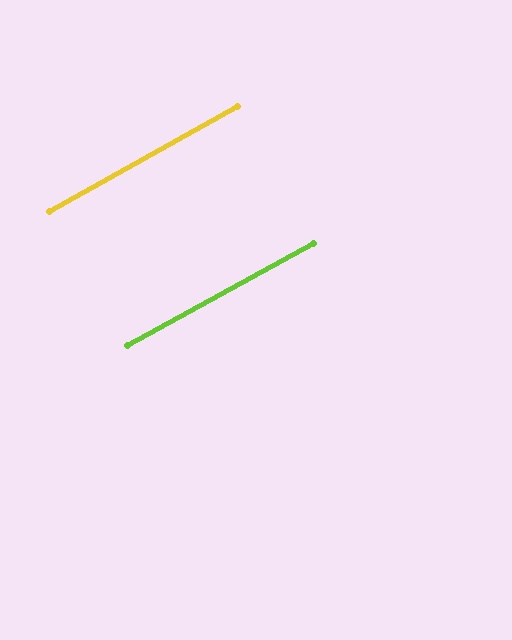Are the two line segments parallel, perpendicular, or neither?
Parallel — their directions differ by only 0.0°.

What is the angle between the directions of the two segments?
Approximately 0 degrees.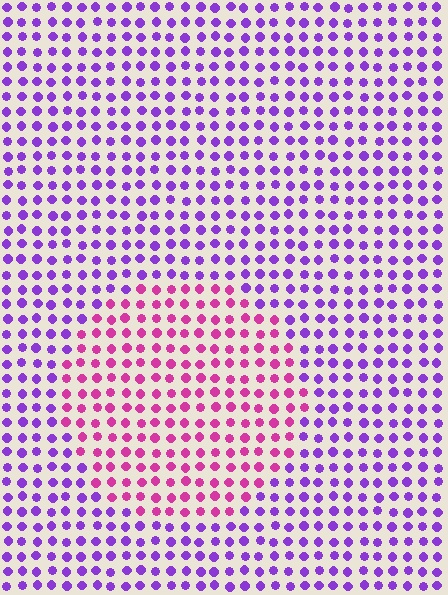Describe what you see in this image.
The image is filled with small purple elements in a uniform arrangement. A circle-shaped region is visible where the elements are tinted to a slightly different hue, forming a subtle color boundary.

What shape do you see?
I see a circle.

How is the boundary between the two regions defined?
The boundary is defined purely by a slight shift in hue (about 48 degrees). Spacing, size, and orientation are identical on both sides.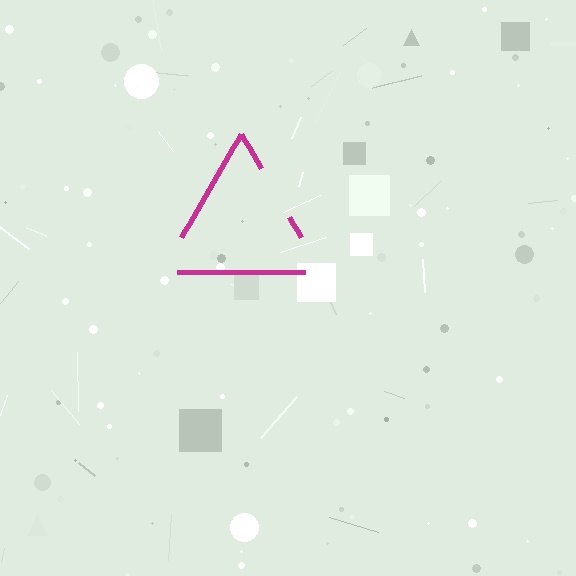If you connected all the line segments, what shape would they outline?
They would outline a triangle.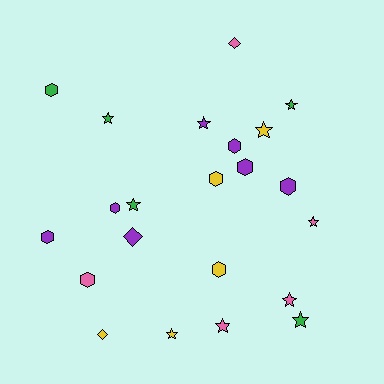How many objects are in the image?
There are 22 objects.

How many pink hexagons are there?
There is 1 pink hexagon.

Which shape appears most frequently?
Star, with 10 objects.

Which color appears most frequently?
Purple, with 7 objects.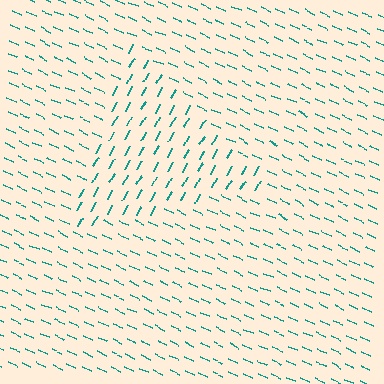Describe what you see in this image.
The image is filled with small teal line segments. A triangle region in the image has lines oriented differently from the surrounding lines, creating a visible texture boundary.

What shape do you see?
I see a triangle.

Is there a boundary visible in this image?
Yes, there is a texture boundary formed by a change in line orientation.